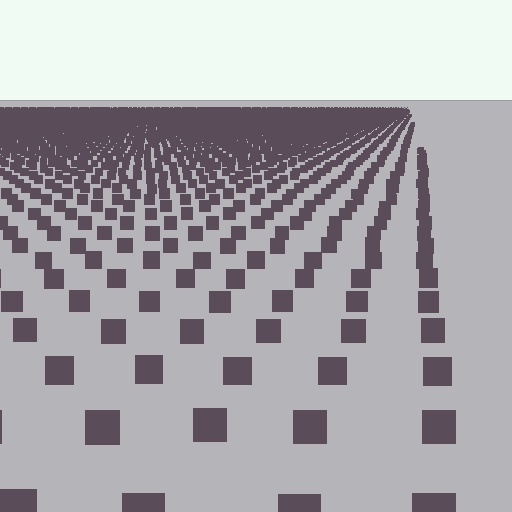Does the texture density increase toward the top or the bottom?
Density increases toward the top.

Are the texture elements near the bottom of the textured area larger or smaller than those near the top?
Larger. Near the bottom, elements are closer to the viewer and appear at a bigger on-screen size.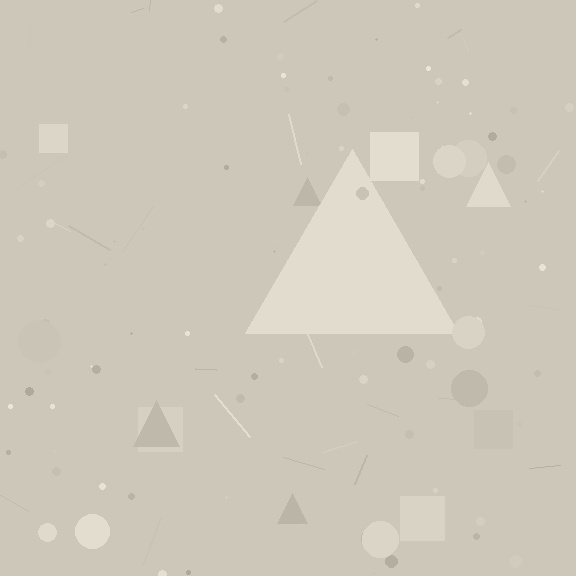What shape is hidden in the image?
A triangle is hidden in the image.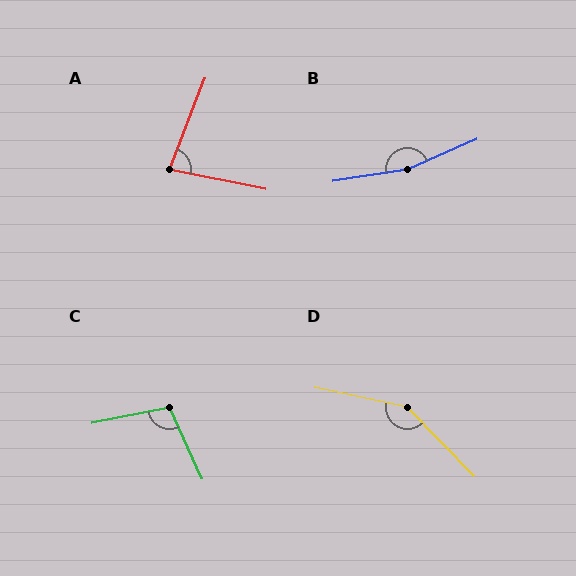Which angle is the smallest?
A, at approximately 80 degrees.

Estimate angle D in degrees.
Approximately 146 degrees.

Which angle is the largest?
B, at approximately 164 degrees.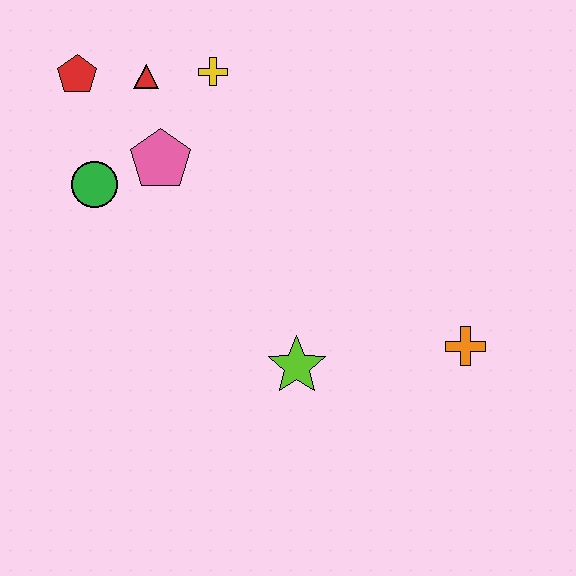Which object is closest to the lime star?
The orange cross is closest to the lime star.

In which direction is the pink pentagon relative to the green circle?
The pink pentagon is to the right of the green circle.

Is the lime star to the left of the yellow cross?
No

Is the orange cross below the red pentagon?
Yes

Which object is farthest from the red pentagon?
The orange cross is farthest from the red pentagon.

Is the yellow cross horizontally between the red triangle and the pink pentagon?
No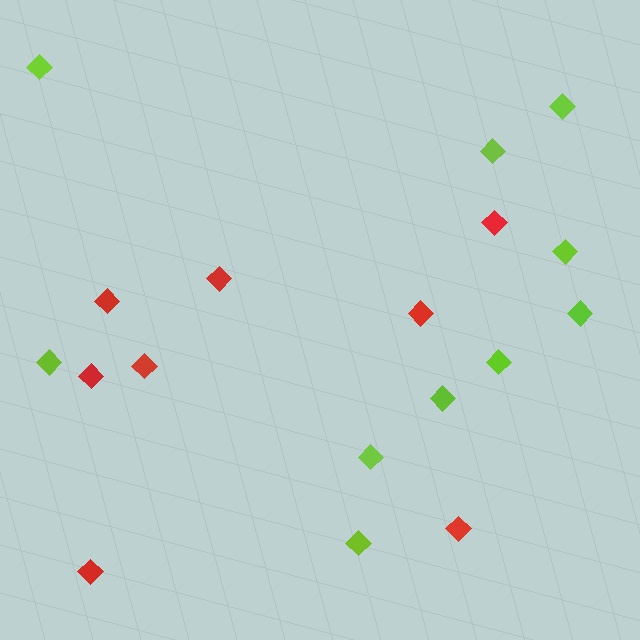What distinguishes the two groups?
There are 2 groups: one group of red diamonds (8) and one group of lime diamonds (10).